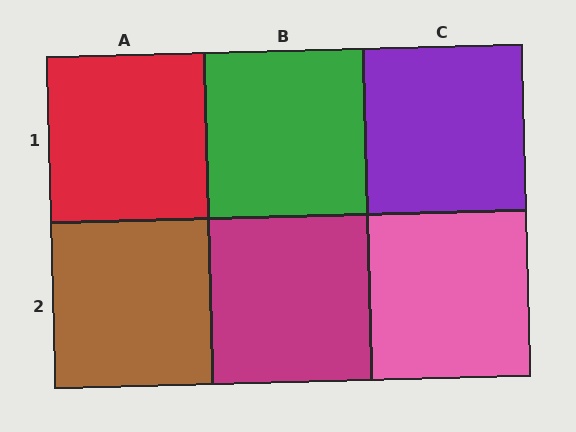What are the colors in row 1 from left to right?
Red, green, purple.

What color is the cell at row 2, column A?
Brown.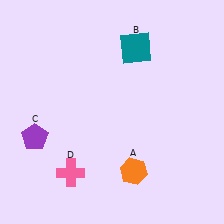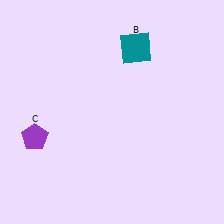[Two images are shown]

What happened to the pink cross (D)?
The pink cross (D) was removed in Image 2. It was in the bottom-left area of Image 1.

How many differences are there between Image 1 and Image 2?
There are 2 differences between the two images.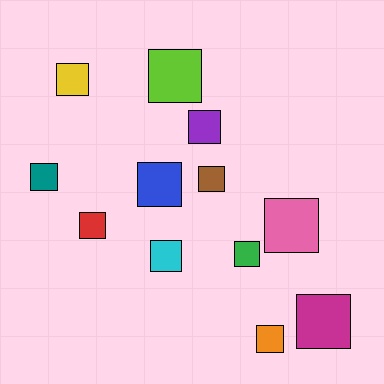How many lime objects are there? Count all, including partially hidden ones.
There is 1 lime object.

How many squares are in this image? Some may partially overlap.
There are 12 squares.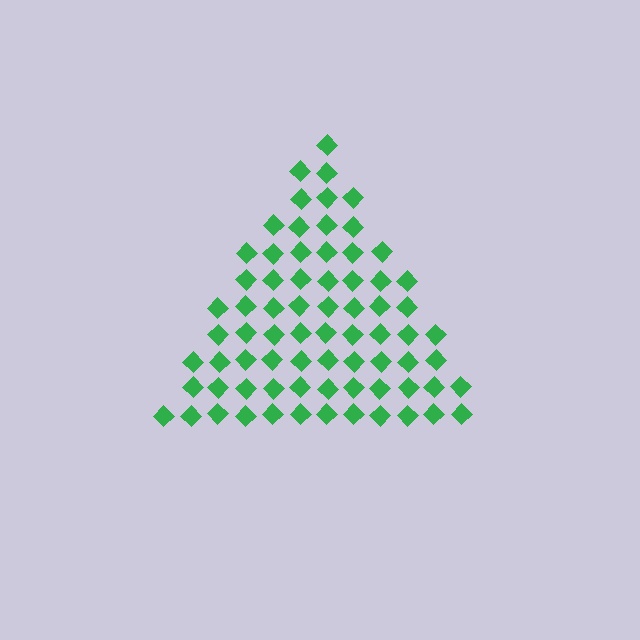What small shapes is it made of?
It is made of small diamonds.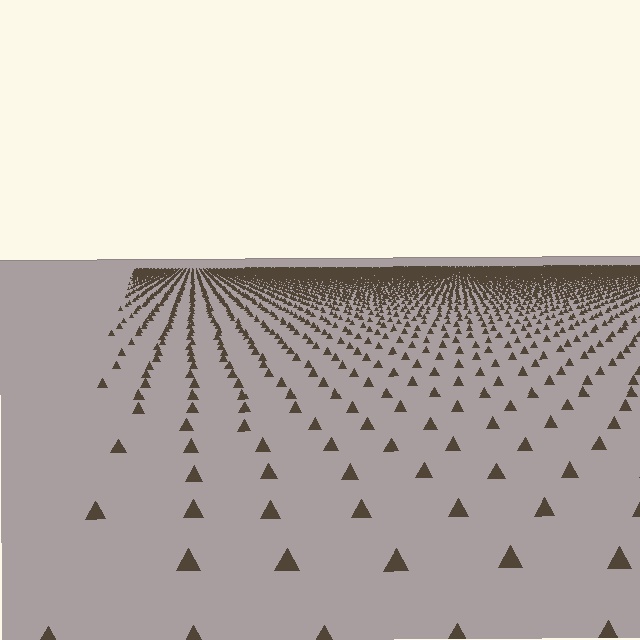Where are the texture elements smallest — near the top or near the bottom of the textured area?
Near the top.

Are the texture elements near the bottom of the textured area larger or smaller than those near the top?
Larger. Near the bottom, elements are closer to the viewer and appear at a bigger on-screen size.